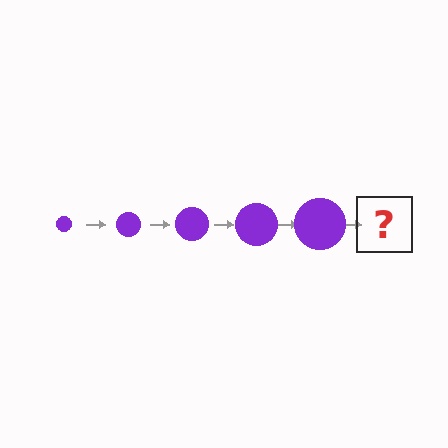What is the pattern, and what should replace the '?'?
The pattern is that the circle gets progressively larger each step. The '?' should be a purple circle, larger than the previous one.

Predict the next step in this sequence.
The next step is a purple circle, larger than the previous one.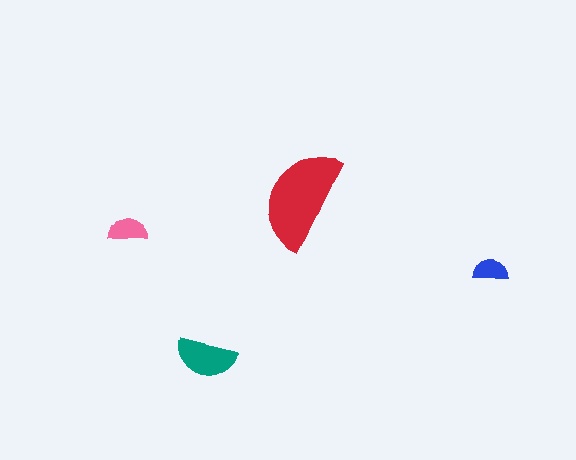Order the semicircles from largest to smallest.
the red one, the teal one, the pink one, the blue one.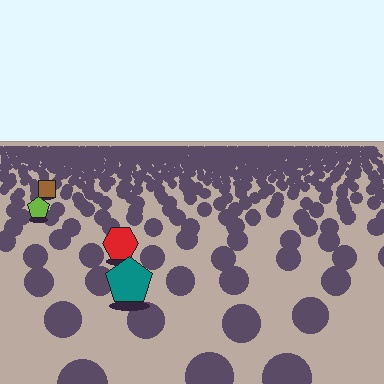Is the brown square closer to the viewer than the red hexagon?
No. The red hexagon is closer — you can tell from the texture gradient: the ground texture is coarser near it.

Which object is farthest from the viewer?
The brown square is farthest from the viewer. It appears smaller and the ground texture around it is denser.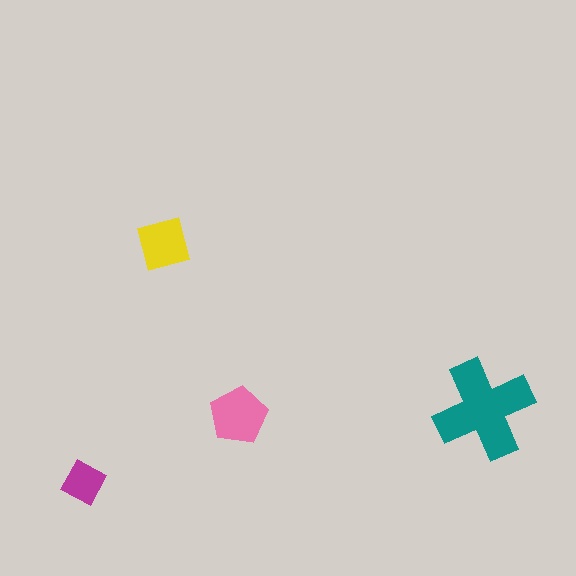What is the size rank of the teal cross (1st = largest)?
1st.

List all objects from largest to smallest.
The teal cross, the pink pentagon, the yellow square, the magenta diamond.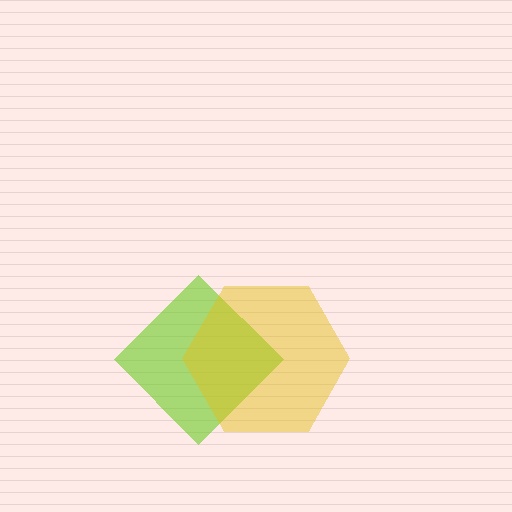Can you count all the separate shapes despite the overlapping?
Yes, there are 2 separate shapes.